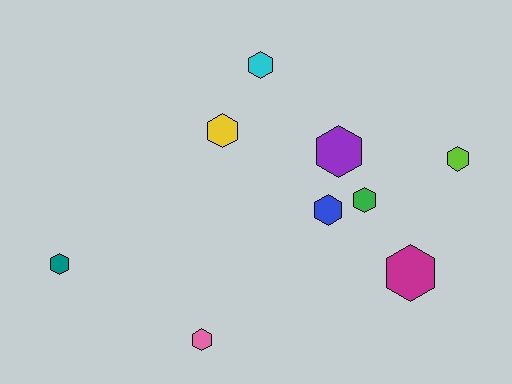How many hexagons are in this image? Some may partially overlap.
There are 9 hexagons.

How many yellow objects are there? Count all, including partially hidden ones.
There is 1 yellow object.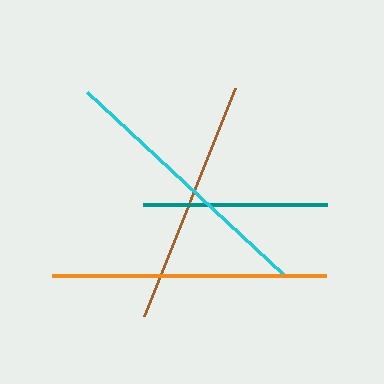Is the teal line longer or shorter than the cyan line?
The cyan line is longer than the teal line.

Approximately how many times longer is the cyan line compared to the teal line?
The cyan line is approximately 1.4 times the length of the teal line.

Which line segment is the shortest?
The teal line is the shortest at approximately 184 pixels.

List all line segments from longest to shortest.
From longest to shortest: orange, cyan, brown, teal.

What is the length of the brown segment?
The brown segment is approximately 245 pixels long.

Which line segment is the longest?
The orange line is the longest at approximately 274 pixels.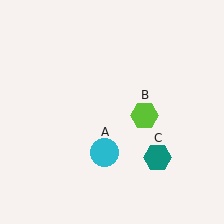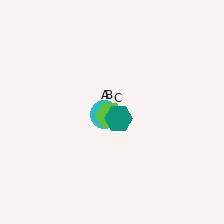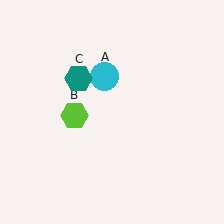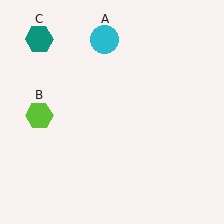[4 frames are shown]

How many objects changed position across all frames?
3 objects changed position: cyan circle (object A), lime hexagon (object B), teal hexagon (object C).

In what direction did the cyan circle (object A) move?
The cyan circle (object A) moved up.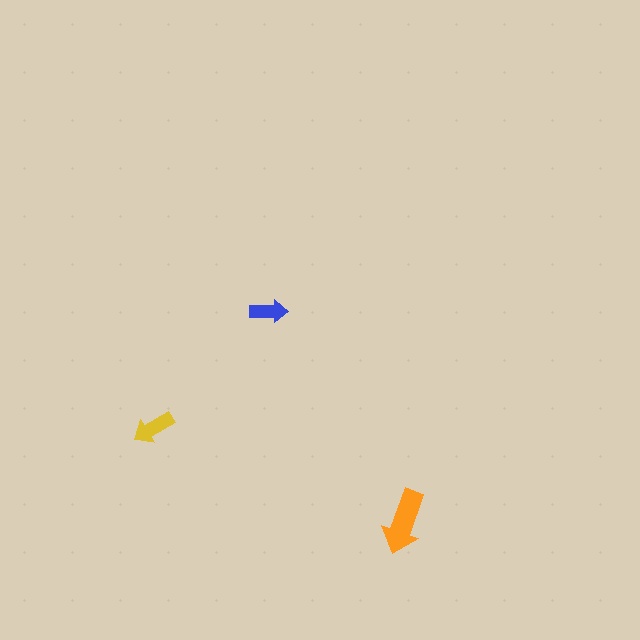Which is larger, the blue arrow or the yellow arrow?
The yellow one.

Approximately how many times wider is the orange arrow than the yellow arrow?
About 1.5 times wider.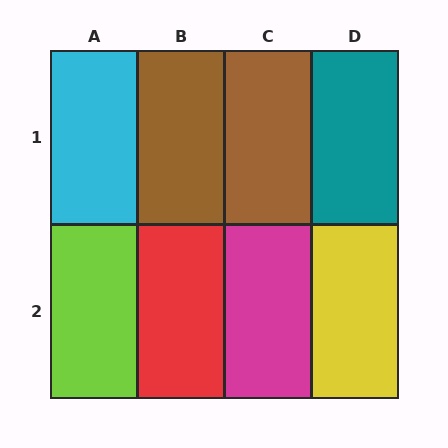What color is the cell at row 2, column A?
Lime.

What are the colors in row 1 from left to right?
Cyan, brown, brown, teal.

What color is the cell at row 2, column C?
Magenta.